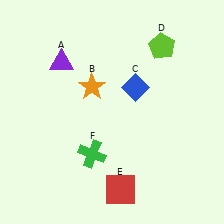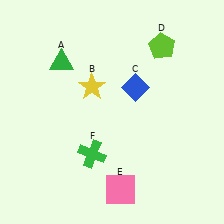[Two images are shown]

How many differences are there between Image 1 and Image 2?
There are 3 differences between the two images.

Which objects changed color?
A changed from purple to green. B changed from orange to yellow. E changed from red to pink.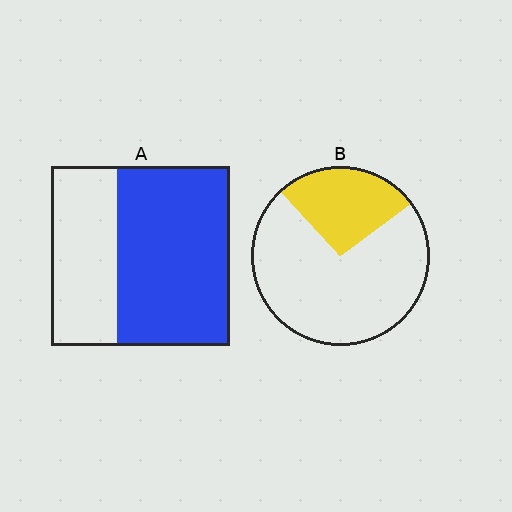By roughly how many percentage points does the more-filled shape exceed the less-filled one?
By roughly 35 percentage points (A over B).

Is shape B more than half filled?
No.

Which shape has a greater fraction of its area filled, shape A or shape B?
Shape A.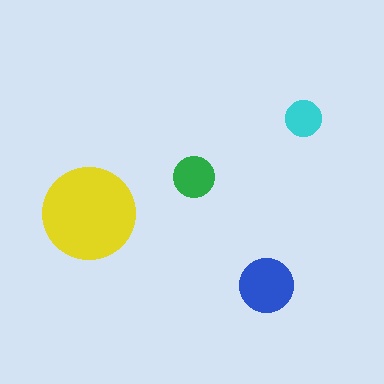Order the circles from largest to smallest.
the yellow one, the blue one, the green one, the cyan one.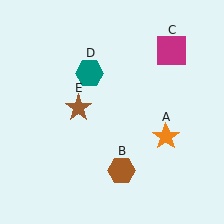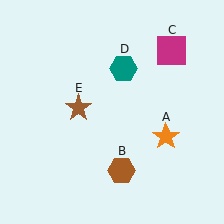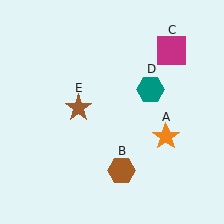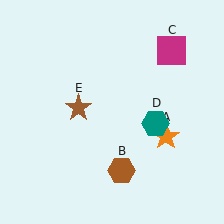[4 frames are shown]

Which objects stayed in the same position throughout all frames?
Orange star (object A) and brown hexagon (object B) and magenta square (object C) and brown star (object E) remained stationary.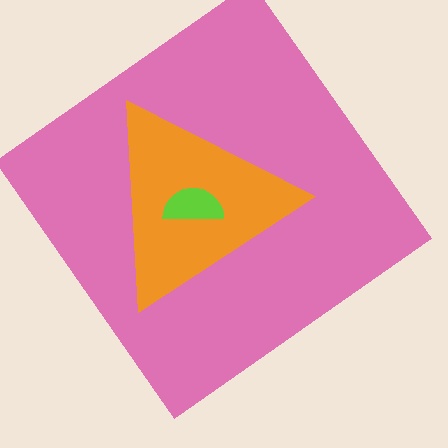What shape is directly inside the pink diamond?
The orange triangle.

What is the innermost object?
The lime semicircle.